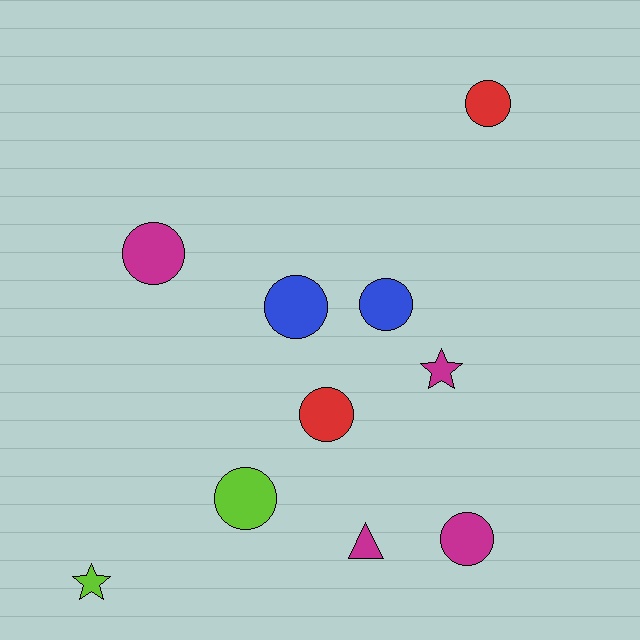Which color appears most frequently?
Magenta, with 4 objects.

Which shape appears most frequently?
Circle, with 7 objects.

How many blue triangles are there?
There are no blue triangles.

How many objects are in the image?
There are 10 objects.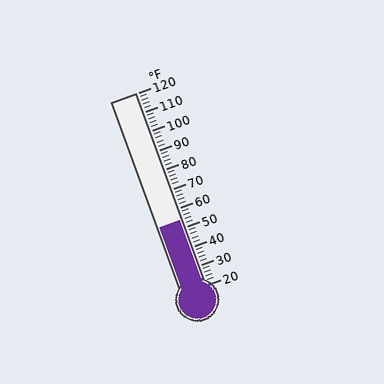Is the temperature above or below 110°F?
The temperature is below 110°F.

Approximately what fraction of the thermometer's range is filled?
The thermometer is filled to approximately 35% of its range.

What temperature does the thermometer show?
The thermometer shows approximately 54°F.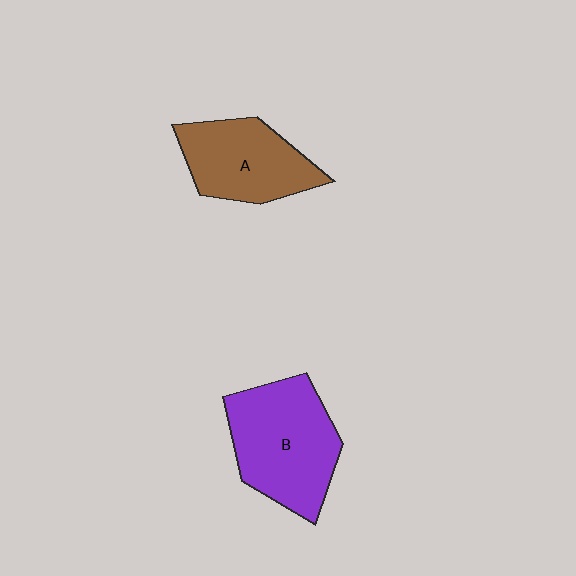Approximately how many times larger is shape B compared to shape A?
Approximately 1.3 times.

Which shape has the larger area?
Shape B (purple).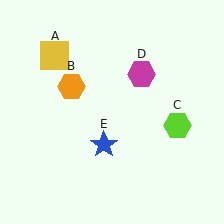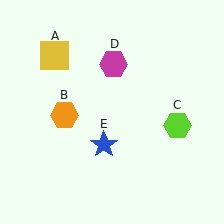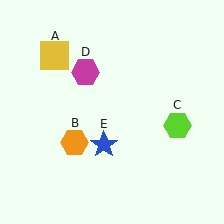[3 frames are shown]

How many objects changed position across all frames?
2 objects changed position: orange hexagon (object B), magenta hexagon (object D).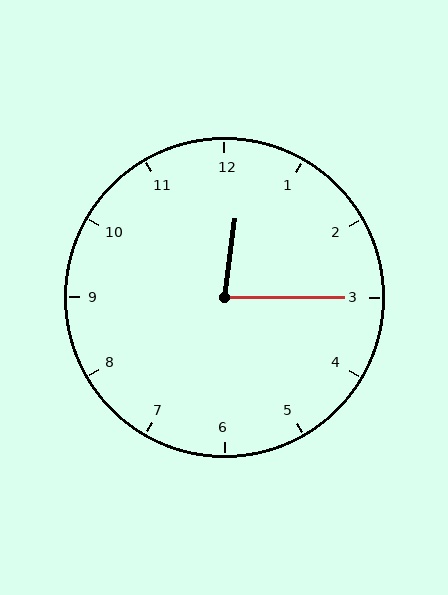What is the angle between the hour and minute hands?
Approximately 82 degrees.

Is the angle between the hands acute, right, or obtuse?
It is acute.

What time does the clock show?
12:15.